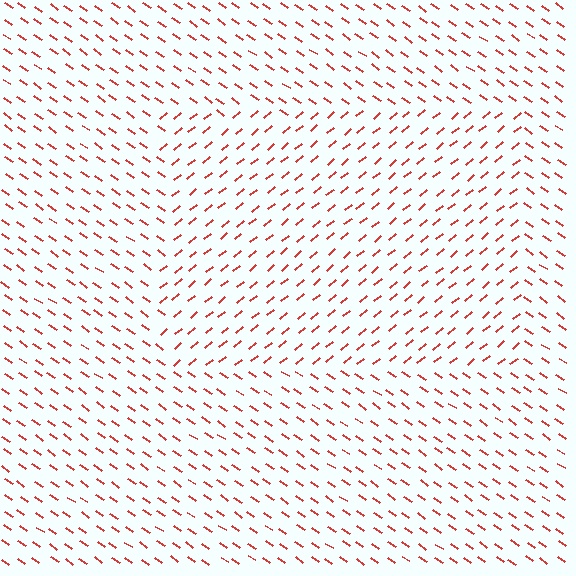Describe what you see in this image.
The image is filled with small red line segments. A rectangle region in the image has lines oriented differently from the surrounding lines, creating a visible texture boundary.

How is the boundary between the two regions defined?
The boundary is defined purely by a change in line orientation (approximately 74 degrees difference). All lines are the same color and thickness.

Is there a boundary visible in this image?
Yes, there is a texture boundary formed by a change in line orientation.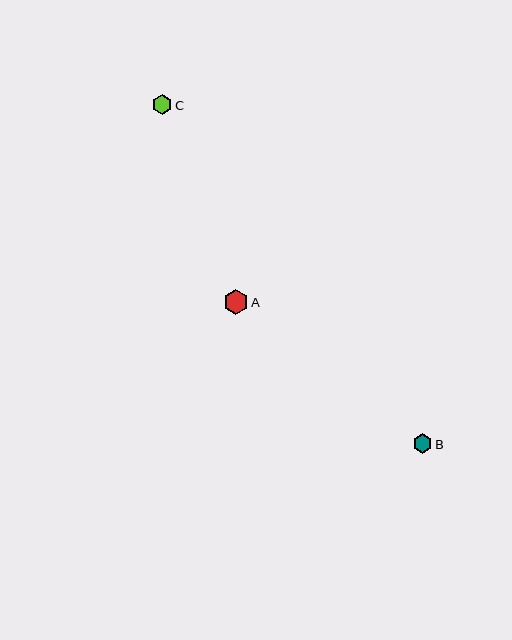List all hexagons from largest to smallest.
From largest to smallest: A, C, B.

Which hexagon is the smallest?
Hexagon B is the smallest with a size of approximately 19 pixels.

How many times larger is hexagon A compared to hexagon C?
Hexagon A is approximately 1.2 times the size of hexagon C.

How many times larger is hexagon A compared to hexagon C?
Hexagon A is approximately 1.2 times the size of hexagon C.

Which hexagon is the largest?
Hexagon A is the largest with a size of approximately 25 pixels.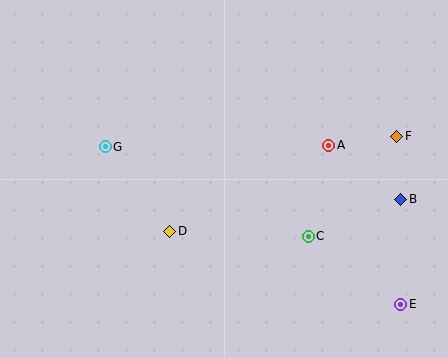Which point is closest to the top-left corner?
Point G is closest to the top-left corner.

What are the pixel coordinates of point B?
Point B is at (401, 199).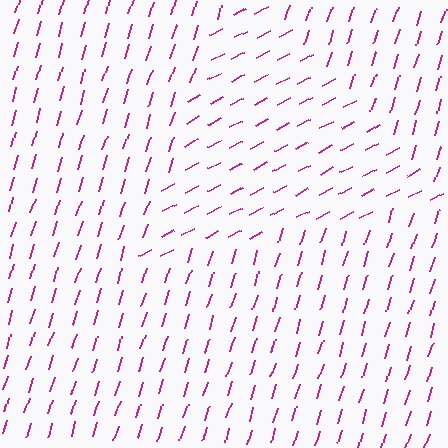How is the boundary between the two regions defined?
The boundary is defined purely by a change in line orientation (approximately 45 degrees difference). All lines are the same color and thickness.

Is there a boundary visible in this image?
Yes, there is a texture boundary formed by a change in line orientation.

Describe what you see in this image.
The image is filled with small magenta line segments. A triangle region in the image has lines oriented differently from the surrounding lines, creating a visible texture boundary.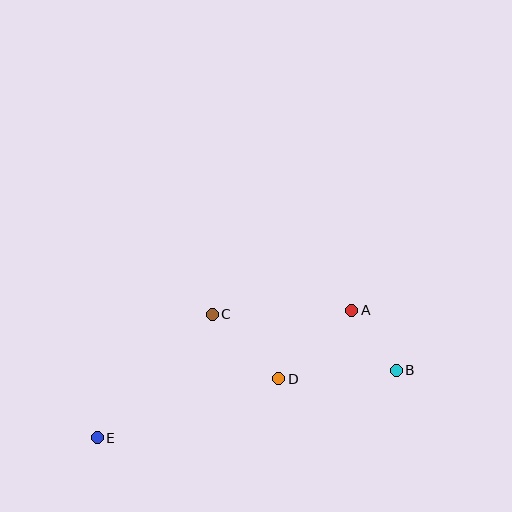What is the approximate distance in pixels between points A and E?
The distance between A and E is approximately 285 pixels.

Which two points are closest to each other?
Points A and B are closest to each other.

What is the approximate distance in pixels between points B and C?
The distance between B and C is approximately 192 pixels.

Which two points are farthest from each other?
Points B and E are farthest from each other.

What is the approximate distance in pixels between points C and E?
The distance between C and E is approximately 168 pixels.